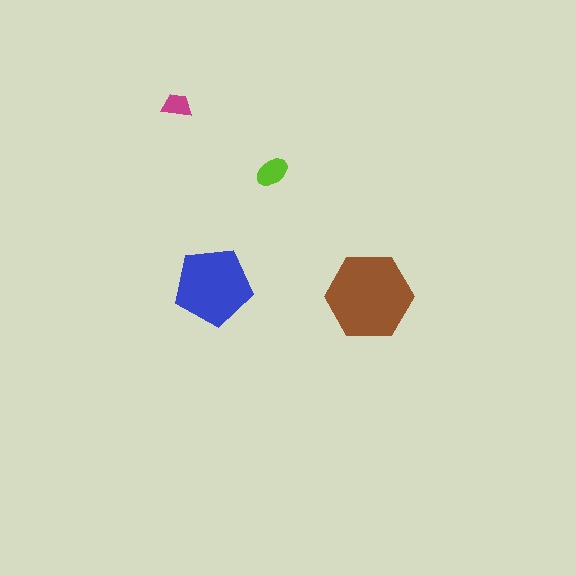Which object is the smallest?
The magenta trapezoid.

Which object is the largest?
The brown hexagon.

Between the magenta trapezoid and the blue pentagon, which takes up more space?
The blue pentagon.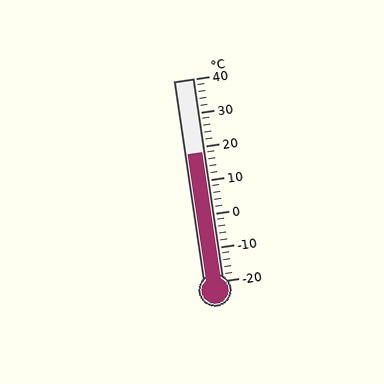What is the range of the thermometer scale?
The thermometer scale ranges from -20°C to 40°C.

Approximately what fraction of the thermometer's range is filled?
The thermometer is filled to approximately 65% of its range.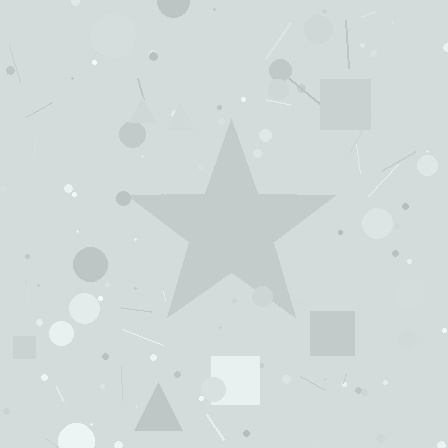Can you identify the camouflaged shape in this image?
The camouflaged shape is a star.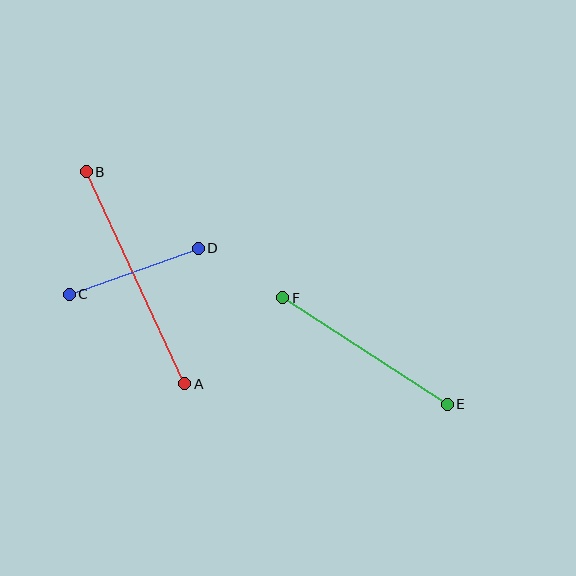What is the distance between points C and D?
The distance is approximately 137 pixels.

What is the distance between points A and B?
The distance is approximately 234 pixels.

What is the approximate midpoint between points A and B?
The midpoint is at approximately (136, 278) pixels.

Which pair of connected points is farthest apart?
Points A and B are farthest apart.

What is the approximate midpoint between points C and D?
The midpoint is at approximately (134, 271) pixels.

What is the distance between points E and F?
The distance is approximately 196 pixels.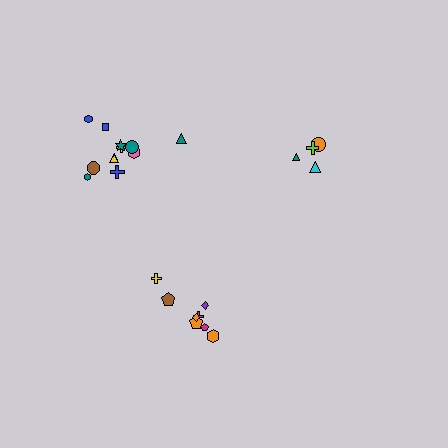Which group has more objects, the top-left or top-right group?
The top-left group.